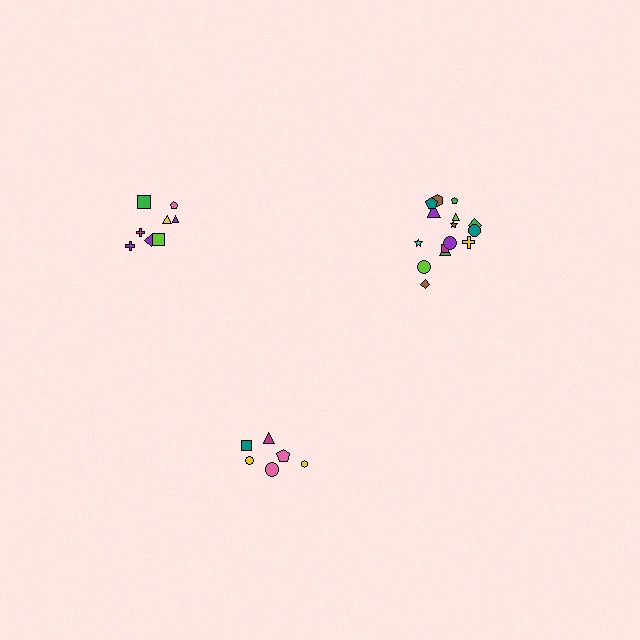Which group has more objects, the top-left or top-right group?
The top-right group.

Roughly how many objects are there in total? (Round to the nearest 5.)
Roughly 30 objects in total.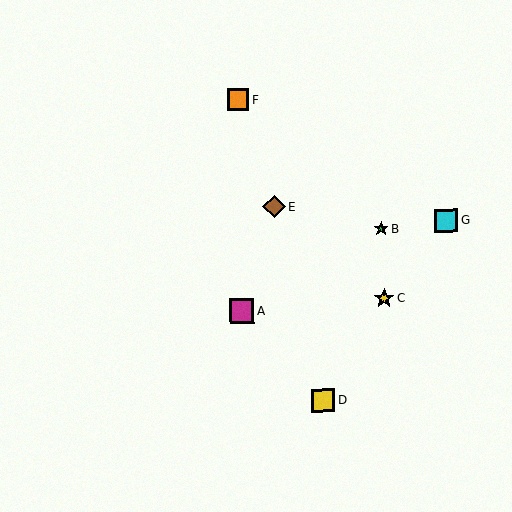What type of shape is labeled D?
Shape D is a yellow square.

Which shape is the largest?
The magenta square (labeled A) is the largest.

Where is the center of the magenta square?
The center of the magenta square is at (242, 311).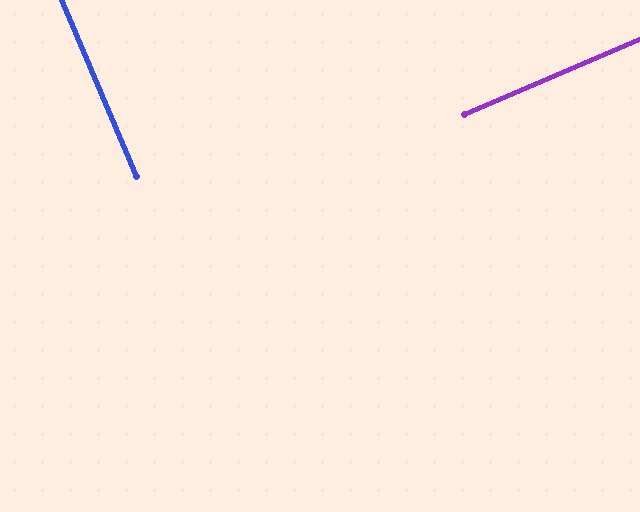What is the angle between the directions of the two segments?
Approximately 90 degrees.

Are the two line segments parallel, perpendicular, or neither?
Perpendicular — they meet at approximately 90°.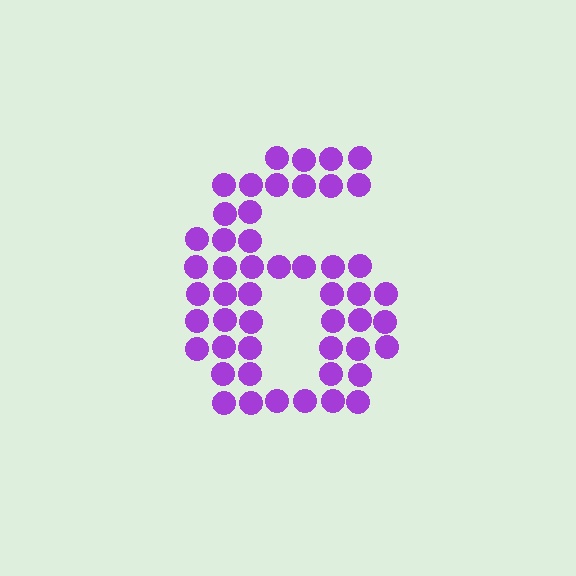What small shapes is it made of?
It is made of small circles.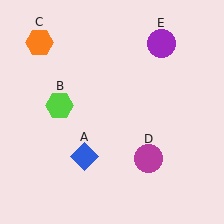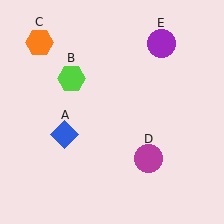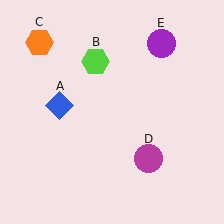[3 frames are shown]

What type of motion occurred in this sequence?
The blue diamond (object A), lime hexagon (object B) rotated clockwise around the center of the scene.